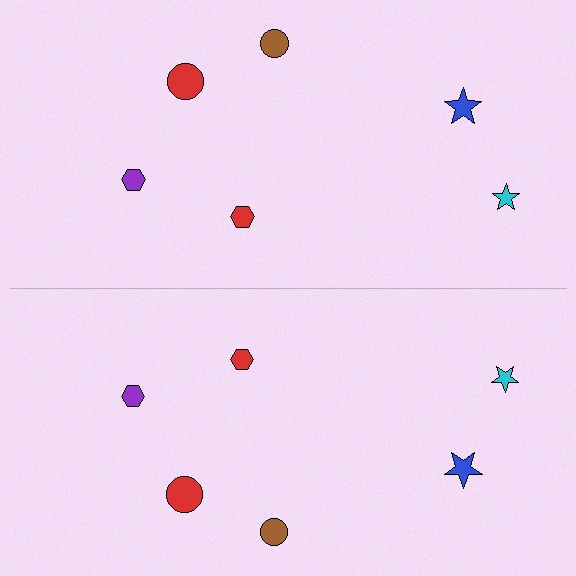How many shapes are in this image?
There are 12 shapes in this image.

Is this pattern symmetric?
Yes, this pattern has bilateral (reflection) symmetry.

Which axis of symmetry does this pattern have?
The pattern has a horizontal axis of symmetry running through the center of the image.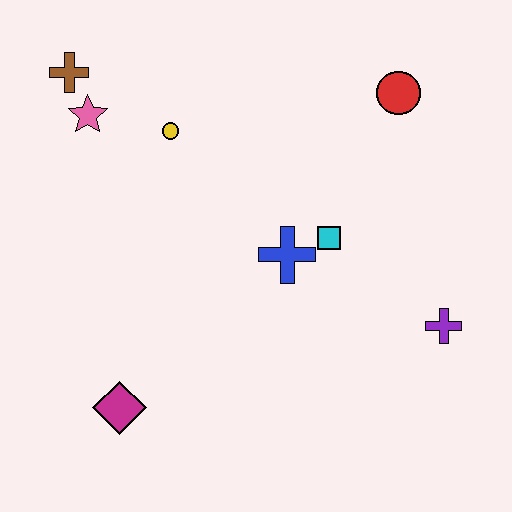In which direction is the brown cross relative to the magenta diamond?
The brown cross is above the magenta diamond.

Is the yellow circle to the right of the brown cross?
Yes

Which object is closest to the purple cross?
The cyan square is closest to the purple cross.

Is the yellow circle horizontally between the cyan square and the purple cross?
No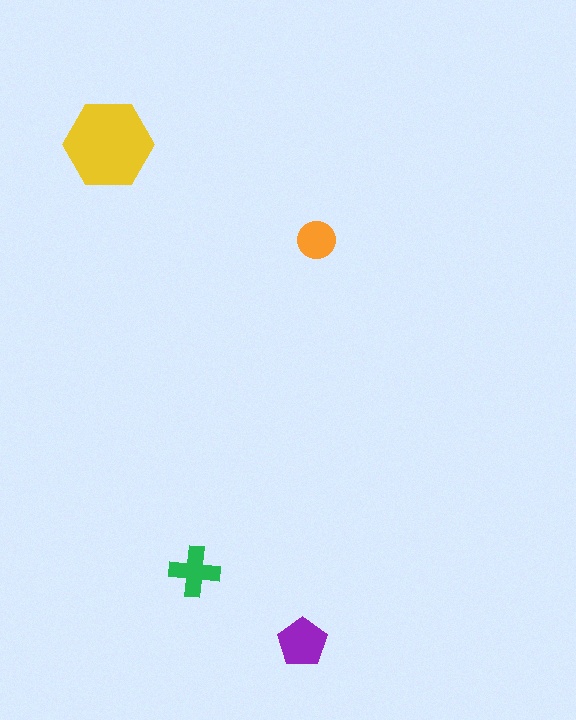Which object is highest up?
The yellow hexagon is topmost.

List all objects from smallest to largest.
The orange circle, the green cross, the purple pentagon, the yellow hexagon.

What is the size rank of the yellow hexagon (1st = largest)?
1st.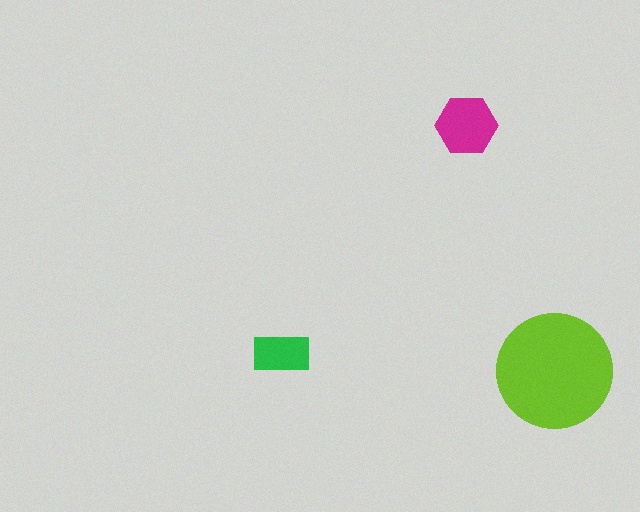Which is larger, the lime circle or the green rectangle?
The lime circle.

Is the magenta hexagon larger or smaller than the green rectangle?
Larger.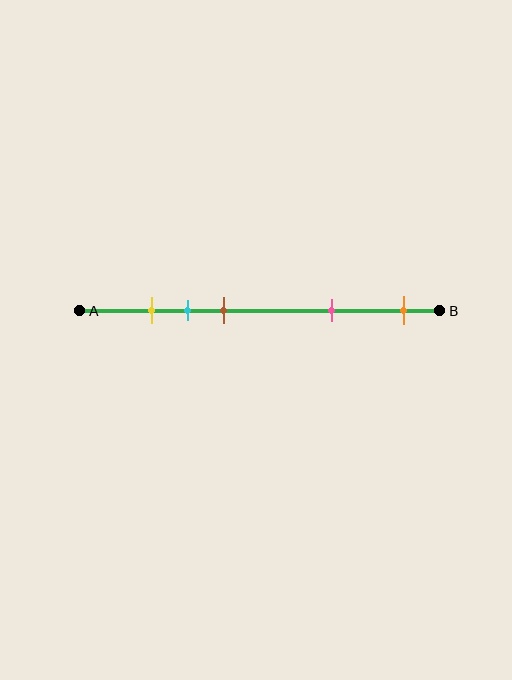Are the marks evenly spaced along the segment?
No, the marks are not evenly spaced.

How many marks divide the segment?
There are 5 marks dividing the segment.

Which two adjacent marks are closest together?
The yellow and cyan marks are the closest adjacent pair.